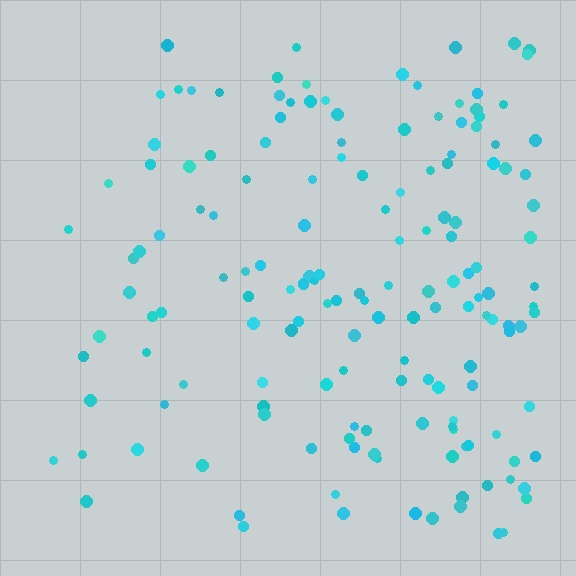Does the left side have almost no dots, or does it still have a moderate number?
Still a moderate number, just noticeably fewer than the right.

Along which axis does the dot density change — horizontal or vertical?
Horizontal.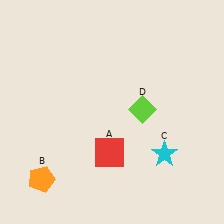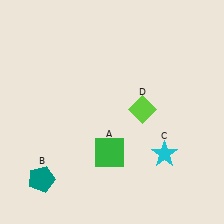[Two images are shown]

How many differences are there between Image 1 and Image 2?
There are 2 differences between the two images.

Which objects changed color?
A changed from red to green. B changed from orange to teal.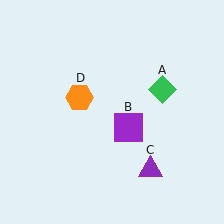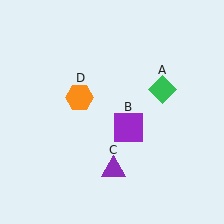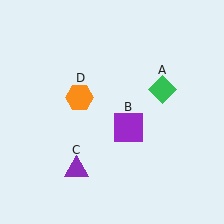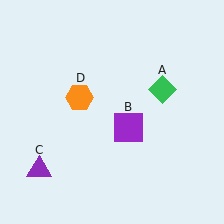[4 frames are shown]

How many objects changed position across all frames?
1 object changed position: purple triangle (object C).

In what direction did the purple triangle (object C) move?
The purple triangle (object C) moved left.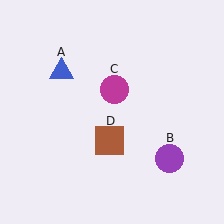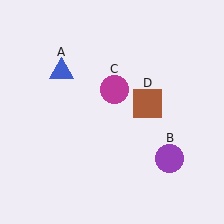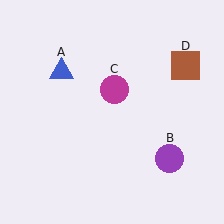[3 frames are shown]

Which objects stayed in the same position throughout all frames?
Blue triangle (object A) and purple circle (object B) and magenta circle (object C) remained stationary.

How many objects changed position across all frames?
1 object changed position: brown square (object D).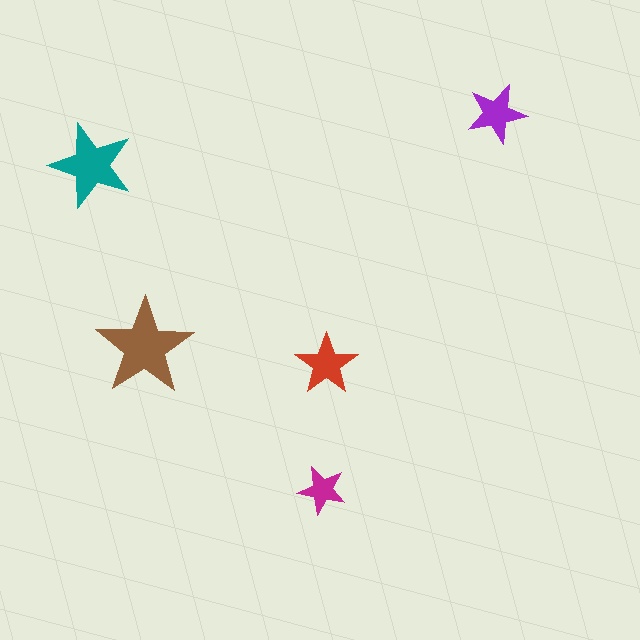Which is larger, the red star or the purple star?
The red one.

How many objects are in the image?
There are 5 objects in the image.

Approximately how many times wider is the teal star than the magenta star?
About 2 times wider.